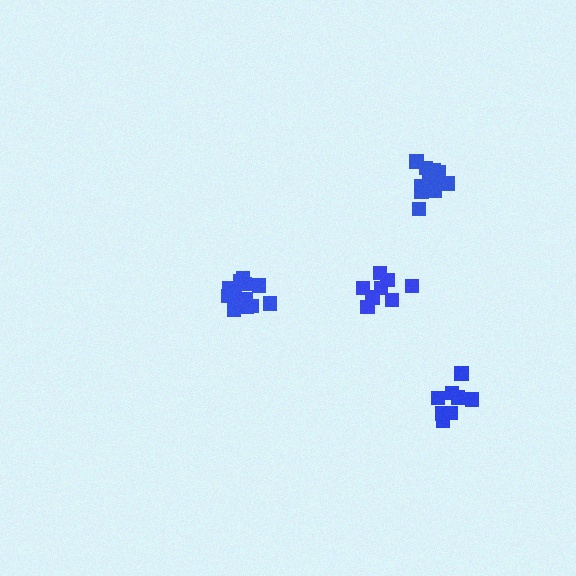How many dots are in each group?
Group 1: 14 dots, Group 2: 13 dots, Group 3: 8 dots, Group 4: 8 dots (43 total).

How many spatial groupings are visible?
There are 4 spatial groupings.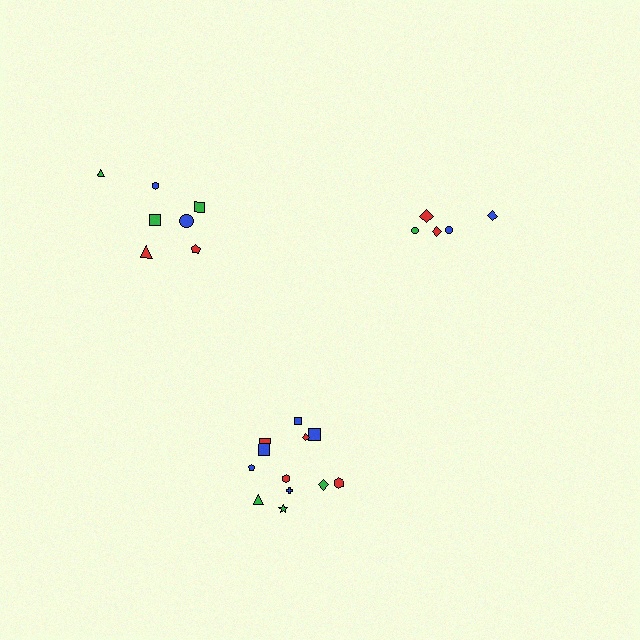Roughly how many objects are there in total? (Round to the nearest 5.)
Roughly 25 objects in total.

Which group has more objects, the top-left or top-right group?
The top-left group.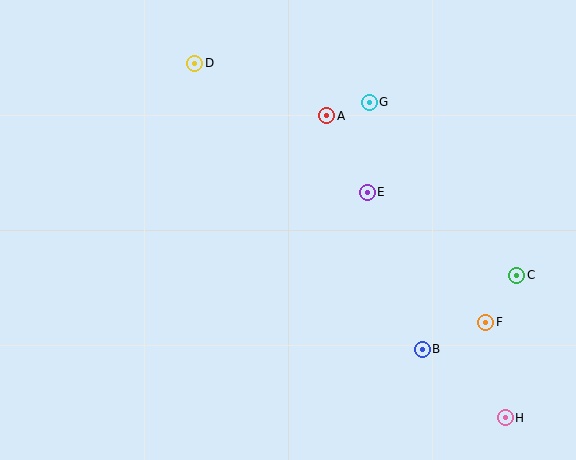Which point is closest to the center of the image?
Point E at (367, 192) is closest to the center.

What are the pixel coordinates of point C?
Point C is at (517, 275).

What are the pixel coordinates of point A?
Point A is at (327, 116).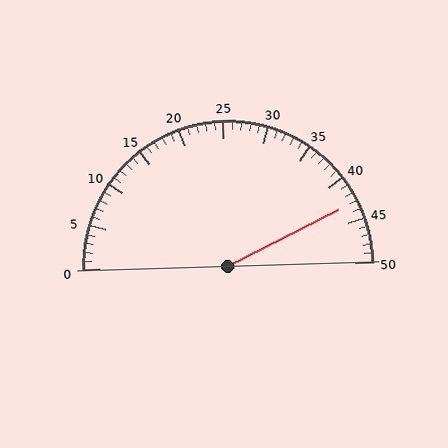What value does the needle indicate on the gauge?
The needle indicates approximately 43.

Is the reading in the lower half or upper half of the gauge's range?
The reading is in the upper half of the range (0 to 50).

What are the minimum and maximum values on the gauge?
The gauge ranges from 0 to 50.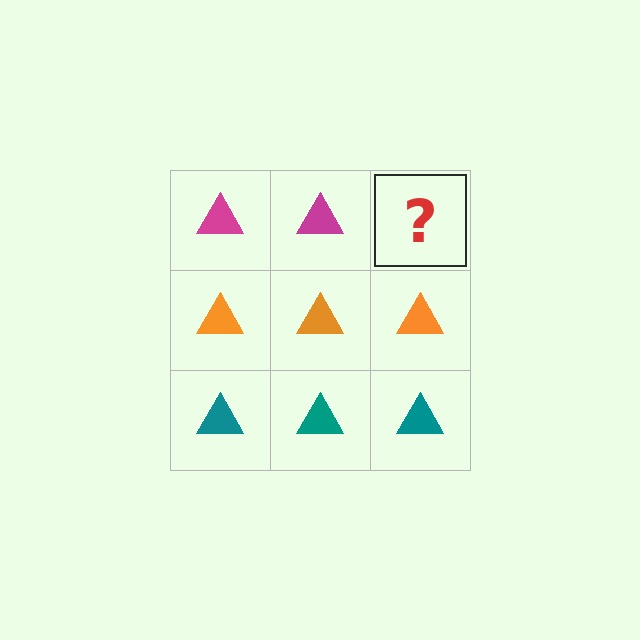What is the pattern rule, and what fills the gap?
The rule is that each row has a consistent color. The gap should be filled with a magenta triangle.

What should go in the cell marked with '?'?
The missing cell should contain a magenta triangle.